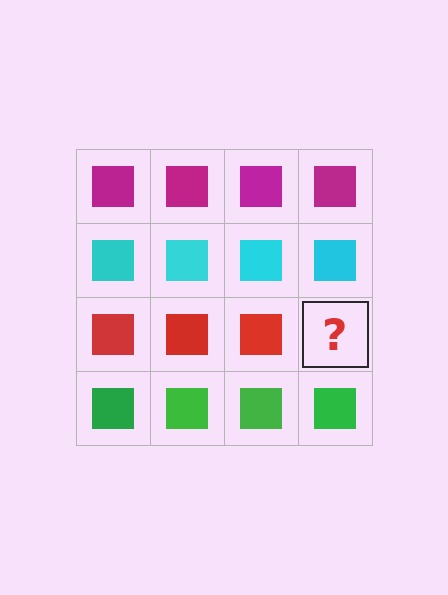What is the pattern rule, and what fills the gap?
The rule is that each row has a consistent color. The gap should be filled with a red square.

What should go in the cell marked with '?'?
The missing cell should contain a red square.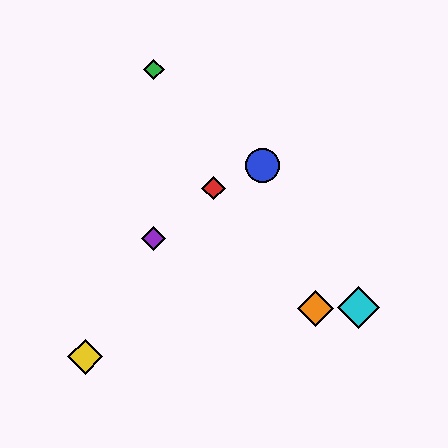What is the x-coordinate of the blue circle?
The blue circle is at x≈262.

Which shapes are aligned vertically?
The green diamond, the purple diamond are aligned vertically.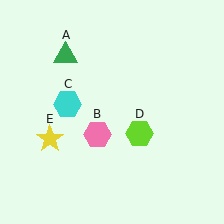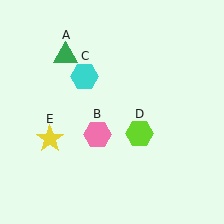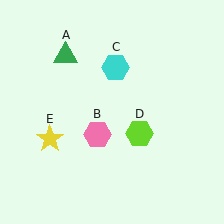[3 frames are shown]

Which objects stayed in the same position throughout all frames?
Green triangle (object A) and pink hexagon (object B) and lime hexagon (object D) and yellow star (object E) remained stationary.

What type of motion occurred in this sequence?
The cyan hexagon (object C) rotated clockwise around the center of the scene.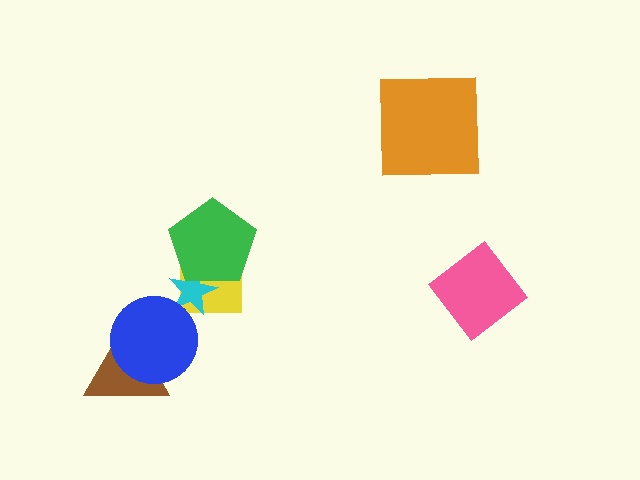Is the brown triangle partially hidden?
Yes, it is partially covered by another shape.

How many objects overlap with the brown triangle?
1 object overlaps with the brown triangle.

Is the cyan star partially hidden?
Yes, it is partially covered by another shape.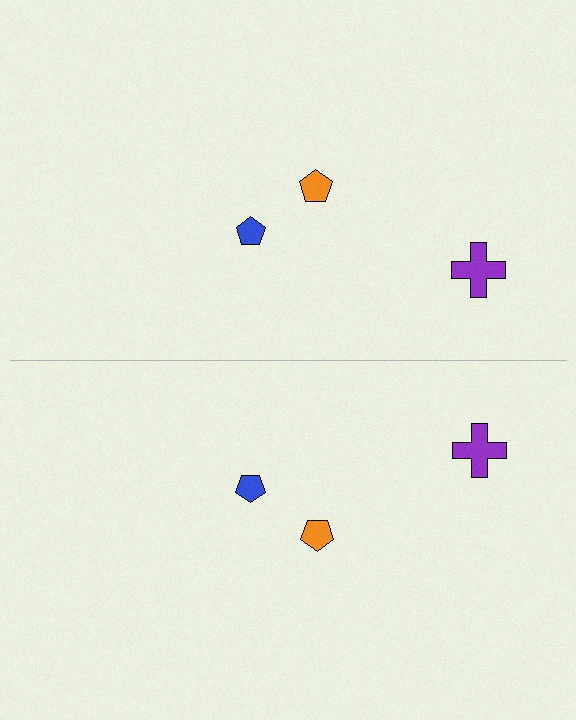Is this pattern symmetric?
Yes, this pattern has bilateral (reflection) symmetry.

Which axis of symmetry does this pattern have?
The pattern has a horizontal axis of symmetry running through the center of the image.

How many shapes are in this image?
There are 6 shapes in this image.